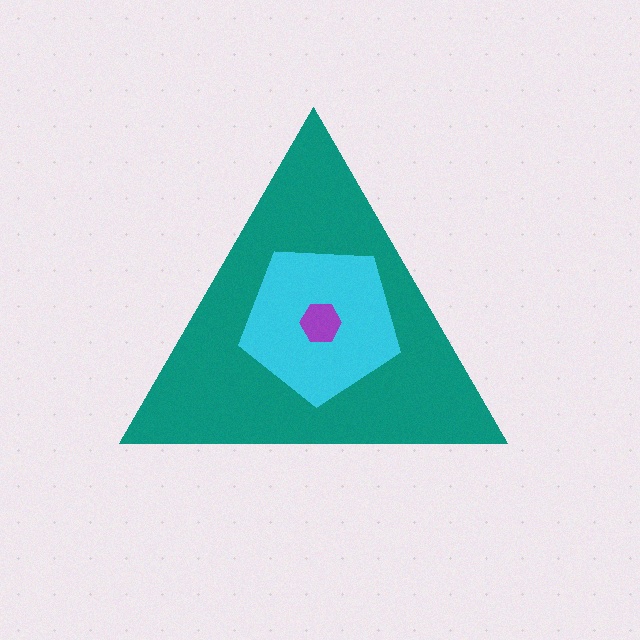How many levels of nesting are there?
3.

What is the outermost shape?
The teal triangle.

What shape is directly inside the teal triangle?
The cyan pentagon.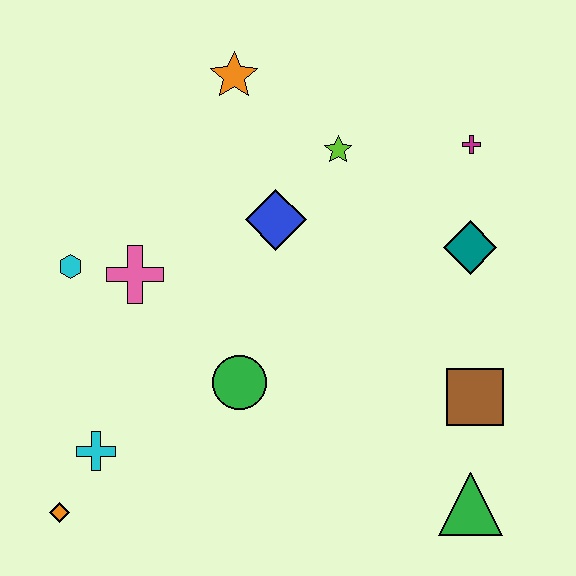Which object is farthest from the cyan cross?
The magenta cross is farthest from the cyan cross.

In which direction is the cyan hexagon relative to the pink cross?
The cyan hexagon is to the left of the pink cross.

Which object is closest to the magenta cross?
The teal diamond is closest to the magenta cross.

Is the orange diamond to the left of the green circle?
Yes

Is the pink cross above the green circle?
Yes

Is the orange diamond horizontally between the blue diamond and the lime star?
No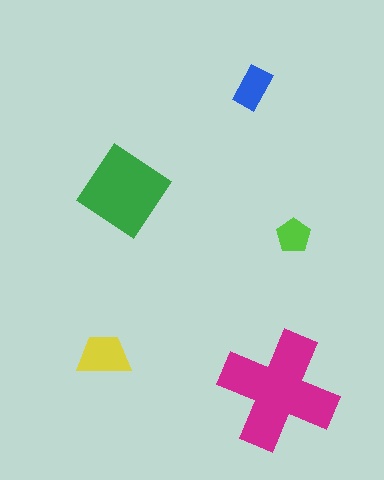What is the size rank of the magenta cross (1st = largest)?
1st.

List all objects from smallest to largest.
The lime pentagon, the blue rectangle, the yellow trapezoid, the green diamond, the magenta cross.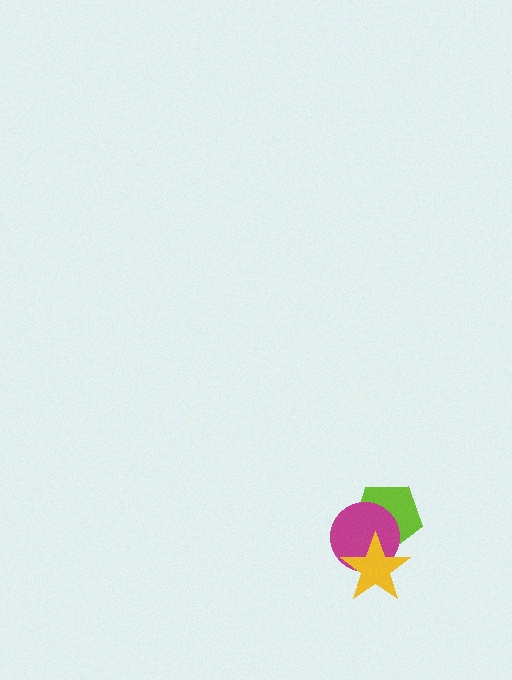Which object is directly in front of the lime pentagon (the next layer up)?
The magenta circle is directly in front of the lime pentagon.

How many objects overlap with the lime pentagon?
2 objects overlap with the lime pentagon.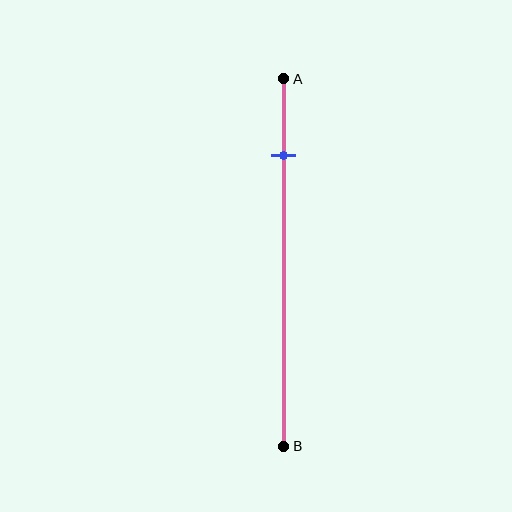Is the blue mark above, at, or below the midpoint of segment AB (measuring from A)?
The blue mark is above the midpoint of segment AB.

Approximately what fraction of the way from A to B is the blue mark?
The blue mark is approximately 20% of the way from A to B.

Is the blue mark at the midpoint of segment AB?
No, the mark is at about 20% from A, not at the 50% midpoint.